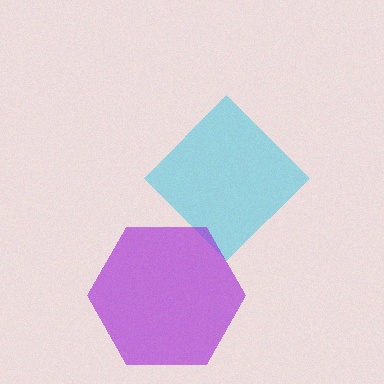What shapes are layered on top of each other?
The layered shapes are: a cyan diamond, a purple hexagon.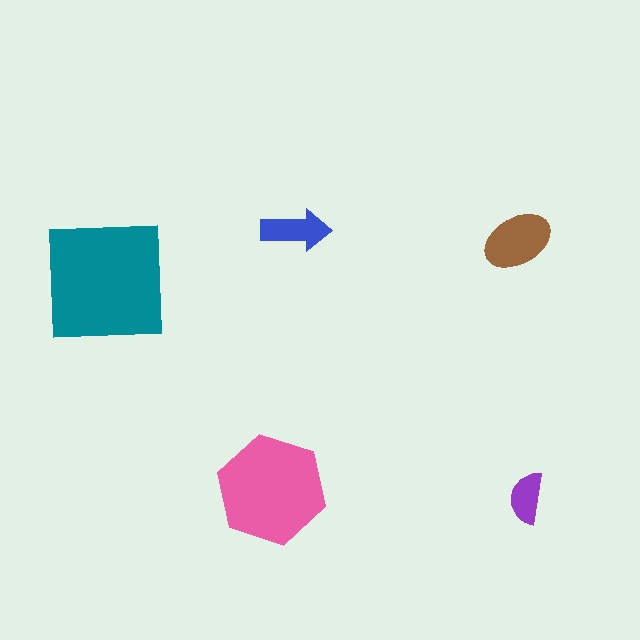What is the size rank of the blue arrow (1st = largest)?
4th.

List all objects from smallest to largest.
The purple semicircle, the blue arrow, the brown ellipse, the pink hexagon, the teal square.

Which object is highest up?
The blue arrow is topmost.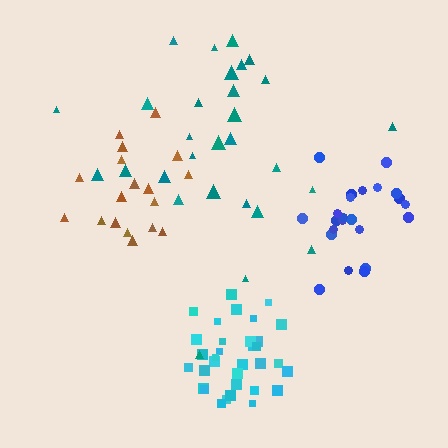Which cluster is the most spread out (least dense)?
Teal.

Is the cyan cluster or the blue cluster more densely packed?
Blue.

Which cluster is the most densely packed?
Blue.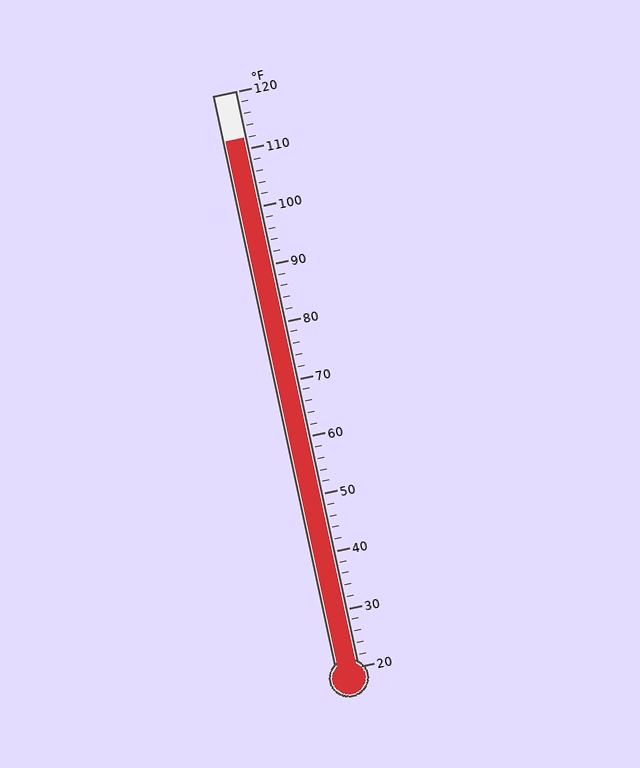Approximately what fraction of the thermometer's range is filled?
The thermometer is filled to approximately 90% of its range.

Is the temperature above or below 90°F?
The temperature is above 90°F.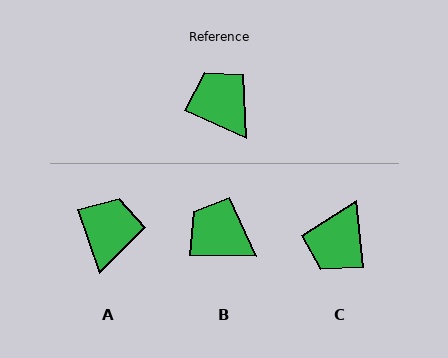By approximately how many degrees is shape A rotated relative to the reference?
Approximately 47 degrees clockwise.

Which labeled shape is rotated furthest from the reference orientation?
C, about 121 degrees away.